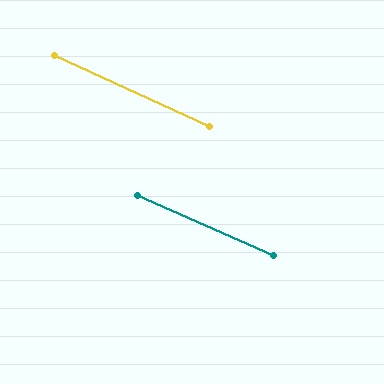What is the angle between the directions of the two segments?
Approximately 1 degree.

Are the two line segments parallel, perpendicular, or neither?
Parallel — their directions differ by only 0.7°.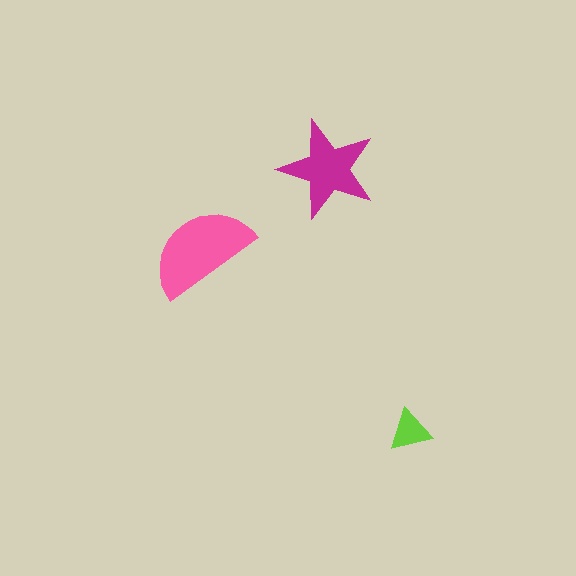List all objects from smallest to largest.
The lime triangle, the magenta star, the pink semicircle.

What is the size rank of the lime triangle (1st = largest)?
3rd.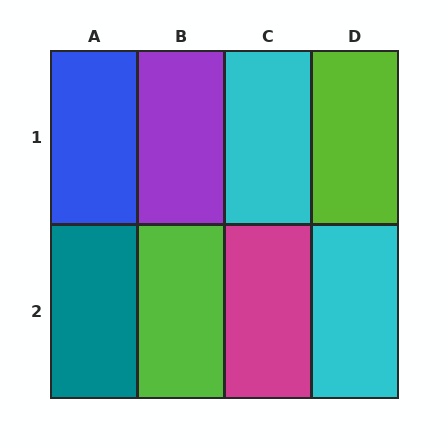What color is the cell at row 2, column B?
Lime.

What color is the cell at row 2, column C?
Magenta.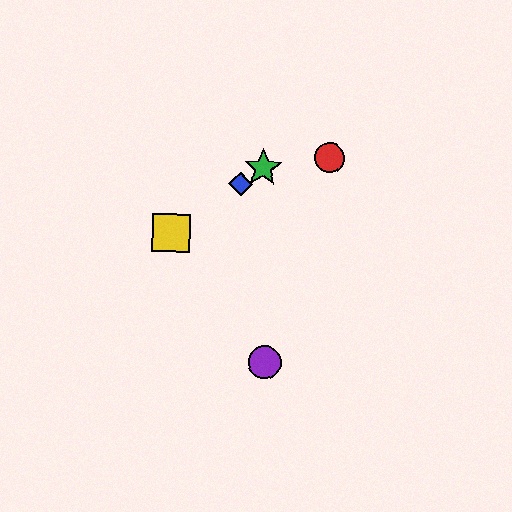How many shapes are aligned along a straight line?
3 shapes (the blue diamond, the green star, the yellow square) are aligned along a straight line.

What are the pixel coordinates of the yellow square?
The yellow square is at (171, 233).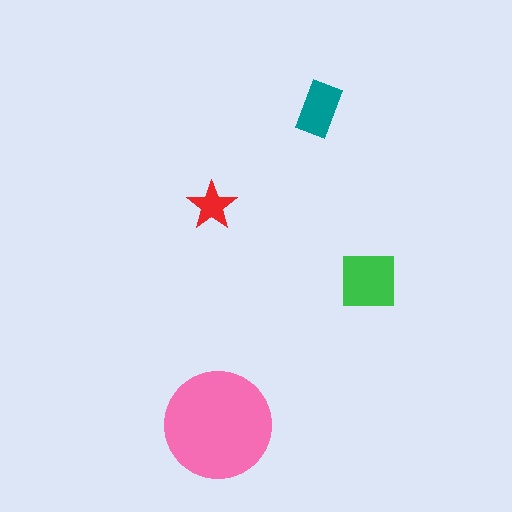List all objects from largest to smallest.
The pink circle, the green square, the teal rectangle, the red star.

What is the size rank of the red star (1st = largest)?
4th.